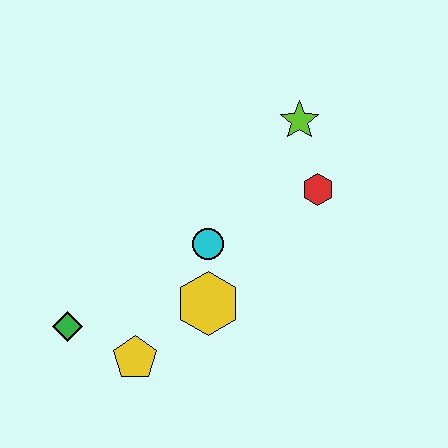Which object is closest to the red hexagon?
The lime star is closest to the red hexagon.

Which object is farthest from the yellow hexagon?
The lime star is farthest from the yellow hexagon.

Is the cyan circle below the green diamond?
No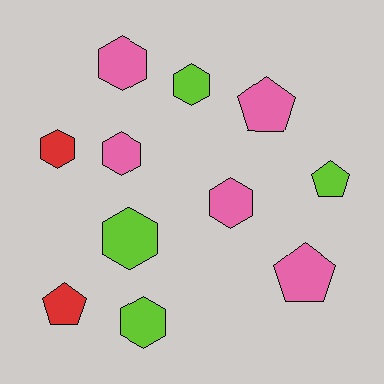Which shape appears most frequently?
Hexagon, with 7 objects.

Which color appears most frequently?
Pink, with 5 objects.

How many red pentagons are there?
There is 1 red pentagon.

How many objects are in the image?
There are 11 objects.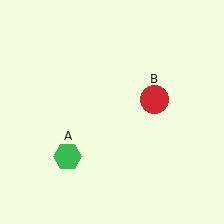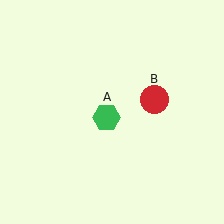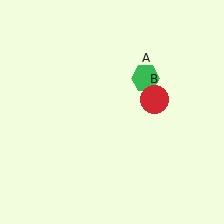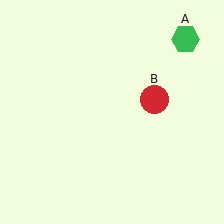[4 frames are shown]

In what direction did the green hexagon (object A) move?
The green hexagon (object A) moved up and to the right.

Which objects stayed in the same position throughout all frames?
Red circle (object B) remained stationary.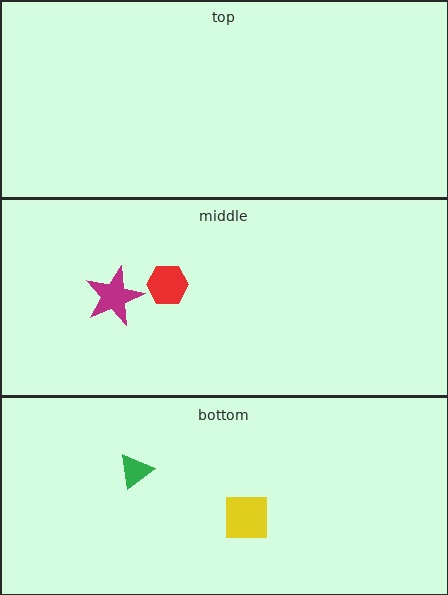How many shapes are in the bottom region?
2.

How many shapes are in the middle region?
2.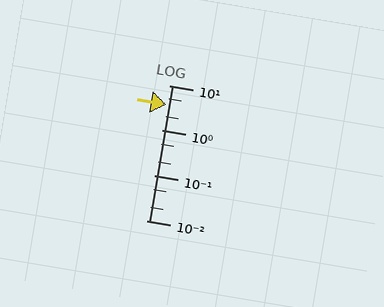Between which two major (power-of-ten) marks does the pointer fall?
The pointer is between 1 and 10.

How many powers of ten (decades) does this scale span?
The scale spans 3 decades, from 0.01 to 10.